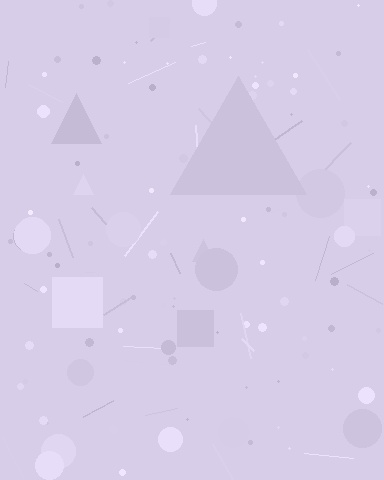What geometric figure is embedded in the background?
A triangle is embedded in the background.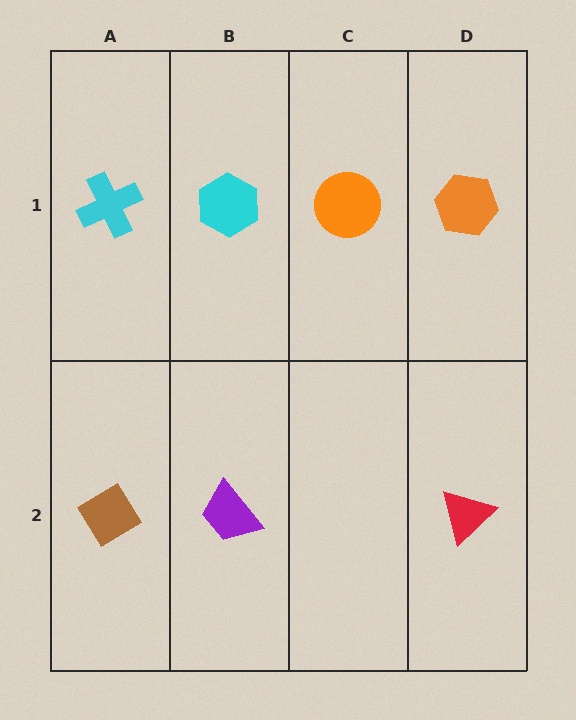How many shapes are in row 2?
3 shapes.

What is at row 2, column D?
A red triangle.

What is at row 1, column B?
A cyan hexagon.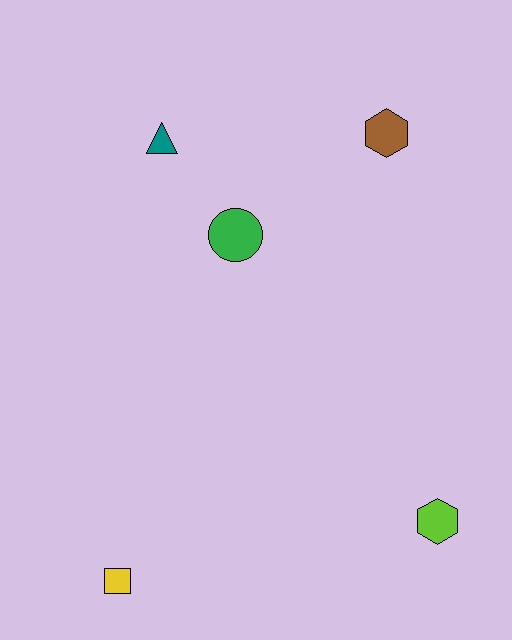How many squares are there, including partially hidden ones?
There is 1 square.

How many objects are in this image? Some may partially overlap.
There are 5 objects.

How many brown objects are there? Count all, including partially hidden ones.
There is 1 brown object.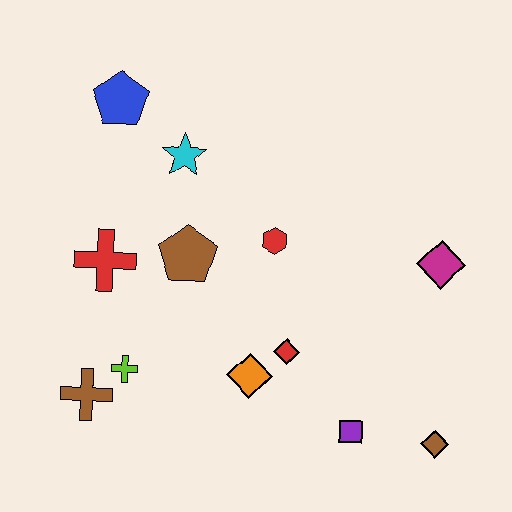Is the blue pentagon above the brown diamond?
Yes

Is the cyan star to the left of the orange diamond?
Yes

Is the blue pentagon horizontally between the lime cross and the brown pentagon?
No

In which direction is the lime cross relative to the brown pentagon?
The lime cross is below the brown pentagon.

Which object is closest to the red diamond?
The orange diamond is closest to the red diamond.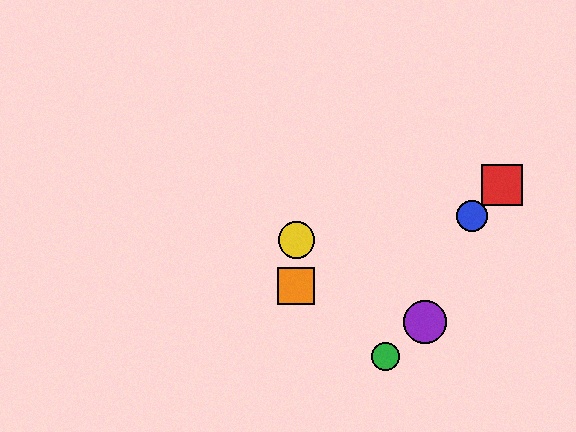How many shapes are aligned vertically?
2 shapes (the yellow circle, the orange square) are aligned vertically.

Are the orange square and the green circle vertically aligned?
No, the orange square is at x≈296 and the green circle is at x≈385.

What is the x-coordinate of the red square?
The red square is at x≈502.